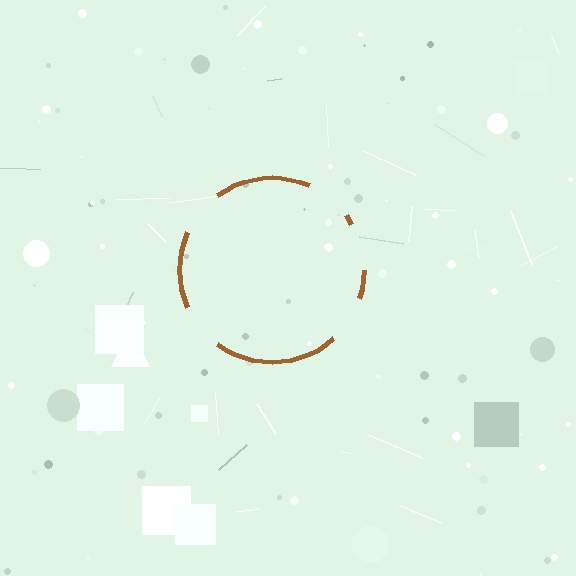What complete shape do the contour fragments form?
The contour fragments form a circle.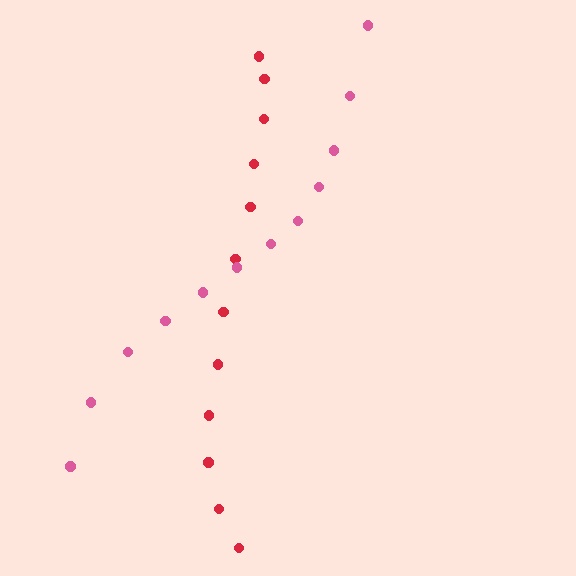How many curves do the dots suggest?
There are 2 distinct paths.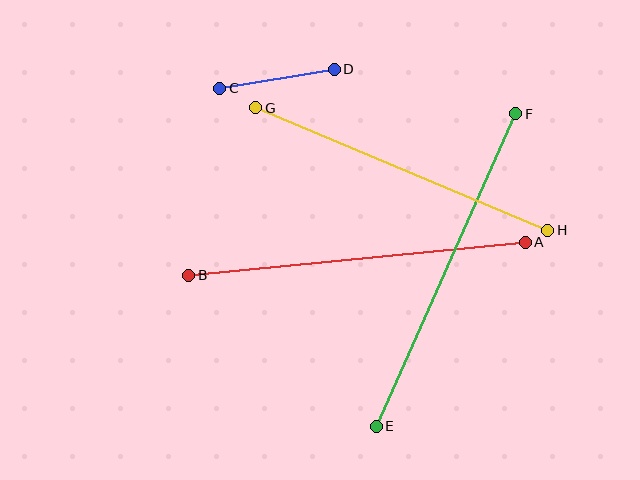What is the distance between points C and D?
The distance is approximately 116 pixels.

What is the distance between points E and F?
The distance is approximately 342 pixels.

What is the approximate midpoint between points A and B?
The midpoint is at approximately (357, 259) pixels.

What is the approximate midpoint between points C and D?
The midpoint is at approximately (277, 79) pixels.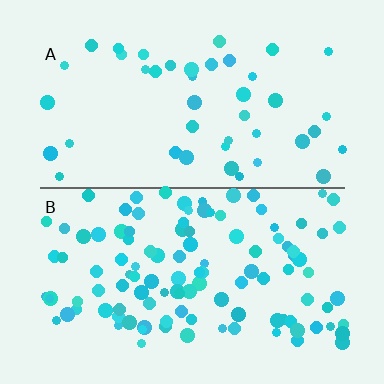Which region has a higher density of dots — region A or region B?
B (the bottom).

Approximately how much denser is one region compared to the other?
Approximately 2.7× — region B over region A.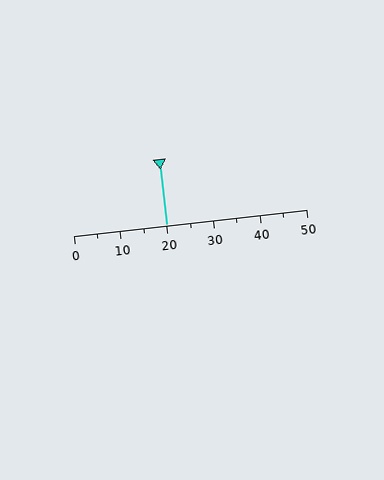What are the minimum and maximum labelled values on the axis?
The axis runs from 0 to 50.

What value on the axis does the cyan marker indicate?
The marker indicates approximately 20.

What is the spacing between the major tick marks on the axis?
The major ticks are spaced 10 apart.